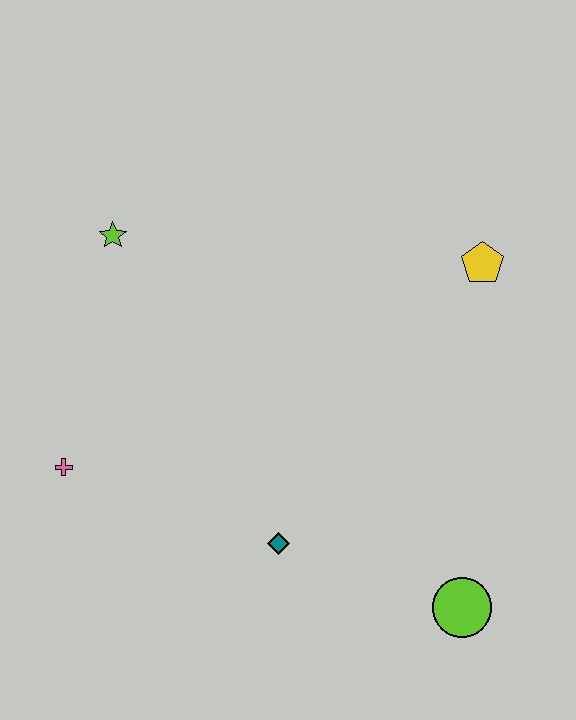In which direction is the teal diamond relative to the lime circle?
The teal diamond is to the left of the lime circle.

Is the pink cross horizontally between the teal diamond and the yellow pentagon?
No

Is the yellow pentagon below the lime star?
Yes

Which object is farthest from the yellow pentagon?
The pink cross is farthest from the yellow pentagon.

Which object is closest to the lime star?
The pink cross is closest to the lime star.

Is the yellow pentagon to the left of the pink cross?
No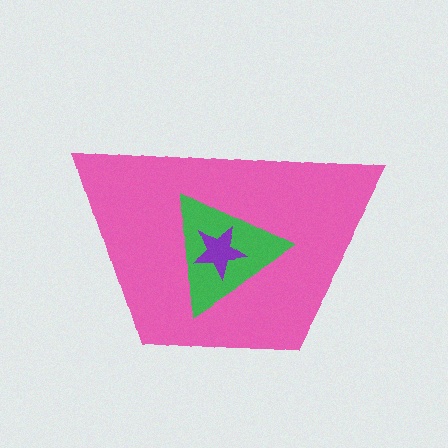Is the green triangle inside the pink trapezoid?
Yes.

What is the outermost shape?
The pink trapezoid.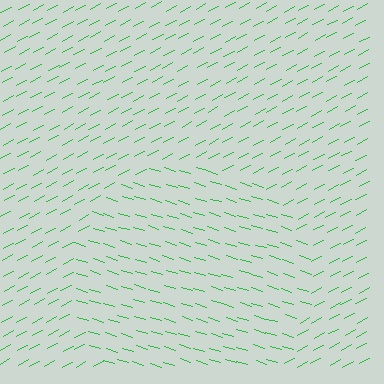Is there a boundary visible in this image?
Yes, there is a texture boundary formed by a change in line orientation.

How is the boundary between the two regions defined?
The boundary is defined purely by a change in line orientation (approximately 45 degrees difference). All lines are the same color and thickness.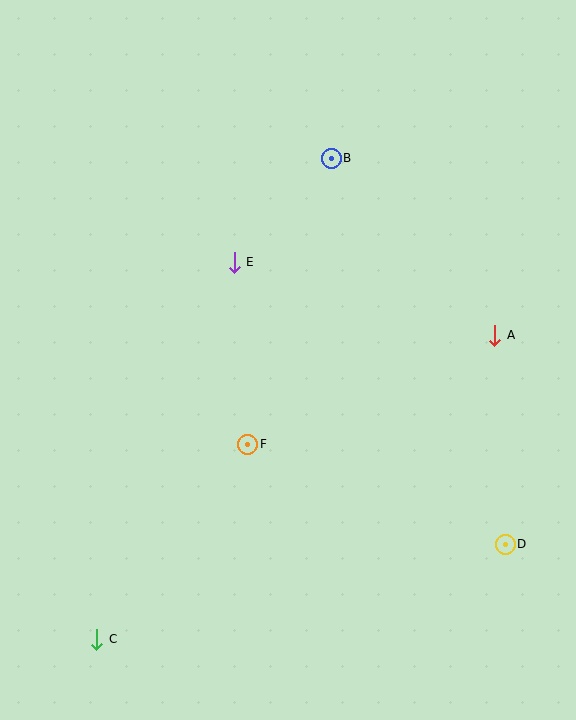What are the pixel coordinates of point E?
Point E is at (234, 262).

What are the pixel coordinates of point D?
Point D is at (505, 544).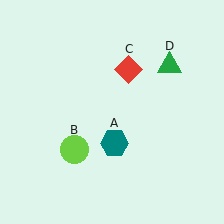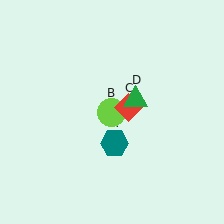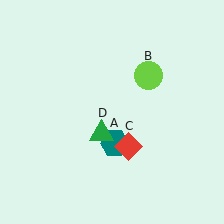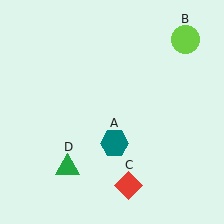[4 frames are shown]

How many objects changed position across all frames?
3 objects changed position: lime circle (object B), red diamond (object C), green triangle (object D).